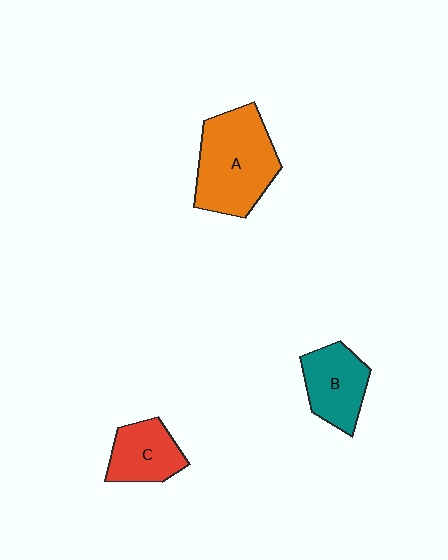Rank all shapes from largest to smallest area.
From largest to smallest: A (orange), B (teal), C (red).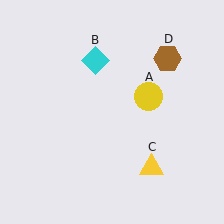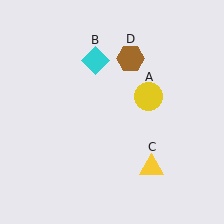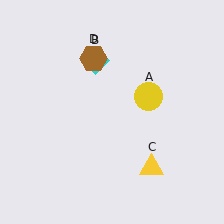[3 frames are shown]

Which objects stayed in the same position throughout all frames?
Yellow circle (object A) and cyan diamond (object B) and yellow triangle (object C) remained stationary.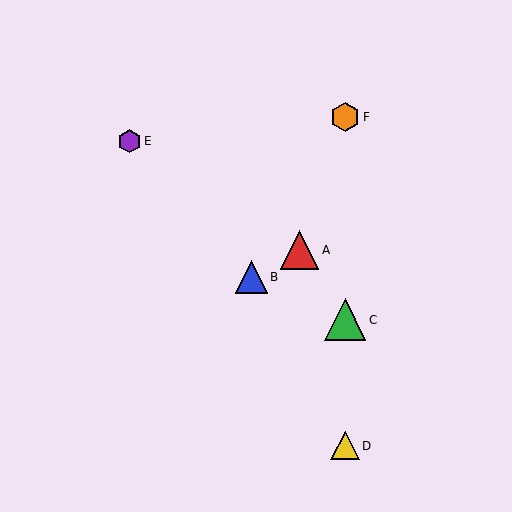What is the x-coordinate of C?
Object C is at x≈345.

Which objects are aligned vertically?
Objects C, D, F are aligned vertically.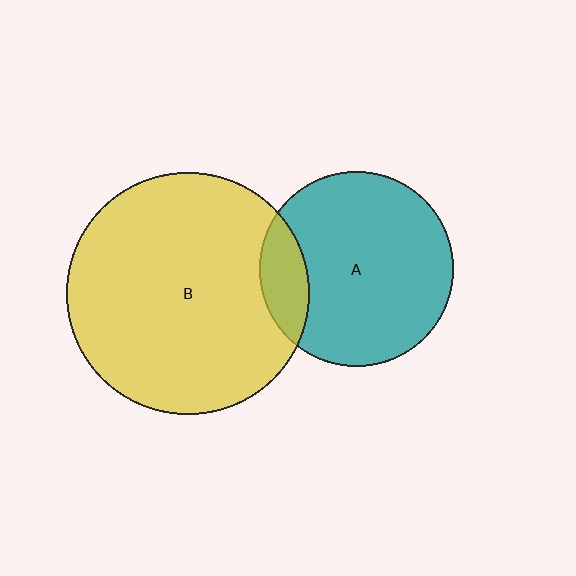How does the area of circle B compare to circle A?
Approximately 1.6 times.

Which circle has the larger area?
Circle B (yellow).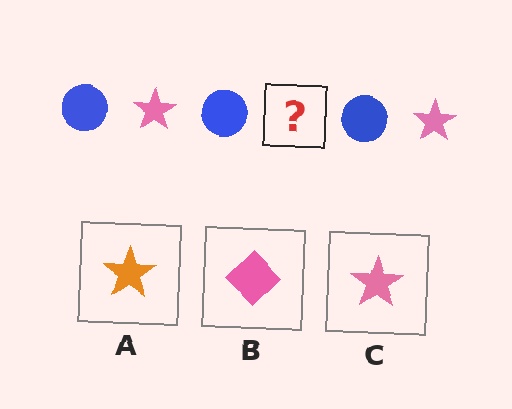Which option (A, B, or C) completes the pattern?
C.